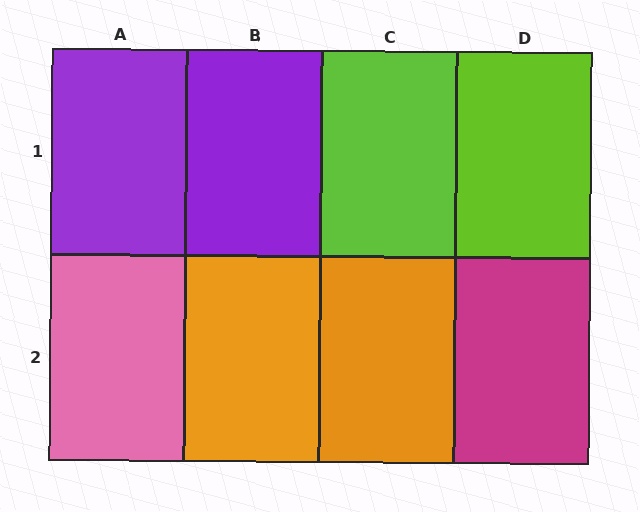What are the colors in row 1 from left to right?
Purple, purple, lime, lime.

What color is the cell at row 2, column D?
Magenta.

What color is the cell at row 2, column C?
Orange.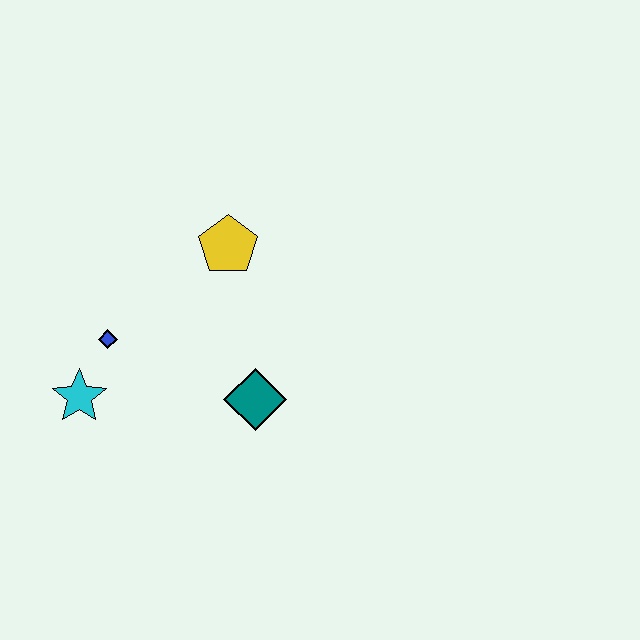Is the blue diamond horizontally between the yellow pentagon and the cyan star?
Yes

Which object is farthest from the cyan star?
The yellow pentagon is farthest from the cyan star.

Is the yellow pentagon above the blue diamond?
Yes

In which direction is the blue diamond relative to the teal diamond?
The blue diamond is to the left of the teal diamond.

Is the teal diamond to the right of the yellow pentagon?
Yes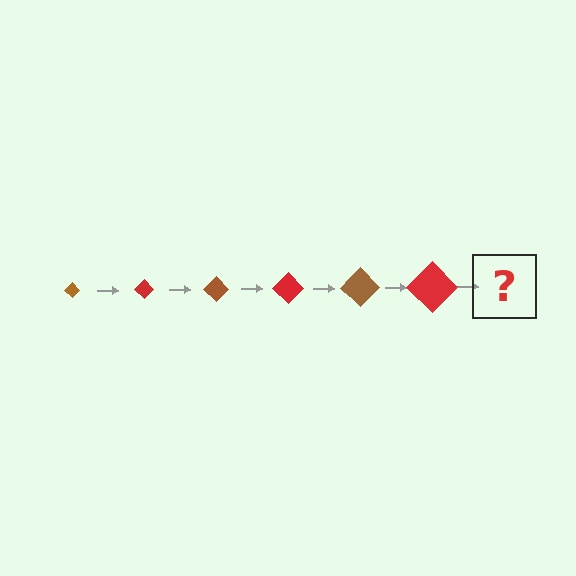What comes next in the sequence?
The next element should be a brown diamond, larger than the previous one.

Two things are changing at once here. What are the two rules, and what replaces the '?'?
The two rules are that the diamond grows larger each step and the color cycles through brown and red. The '?' should be a brown diamond, larger than the previous one.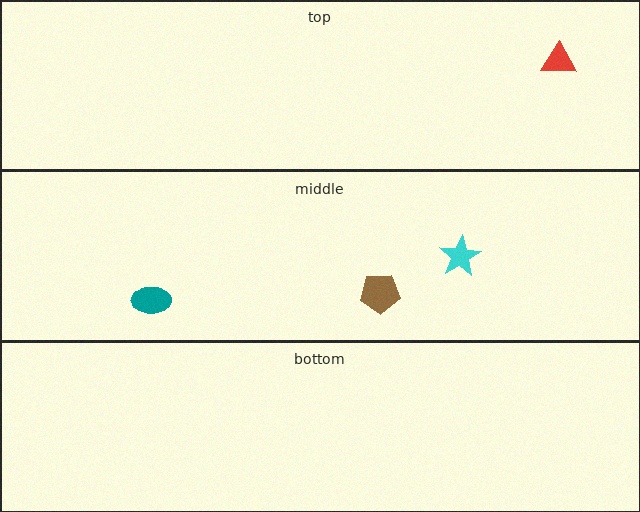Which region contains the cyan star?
The middle region.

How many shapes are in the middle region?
3.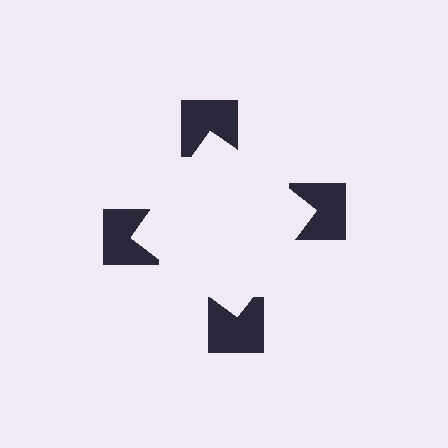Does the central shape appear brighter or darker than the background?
It typically appears slightly brighter than the background, even though no actual brightness change is drawn.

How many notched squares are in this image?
There are 4 — one at each vertex of the illusory square.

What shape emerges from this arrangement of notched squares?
An illusory square — its edges are inferred from the aligned wedge cuts in the notched squares, not physically drawn.